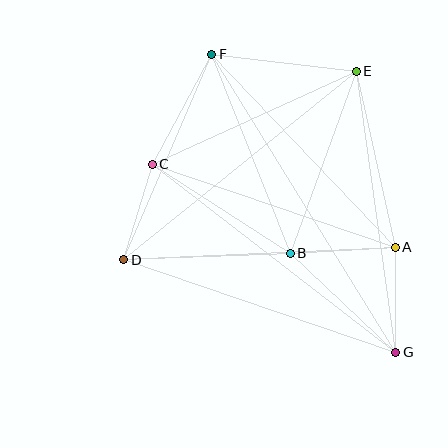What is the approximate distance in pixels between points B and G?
The distance between B and G is approximately 145 pixels.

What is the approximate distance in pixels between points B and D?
The distance between B and D is approximately 167 pixels.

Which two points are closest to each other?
Points C and D are closest to each other.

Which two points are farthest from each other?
Points F and G are farthest from each other.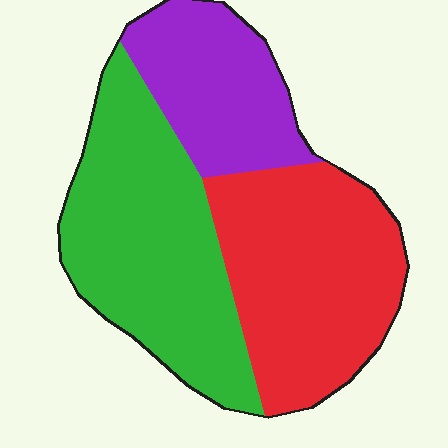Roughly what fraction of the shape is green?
Green takes up between a third and a half of the shape.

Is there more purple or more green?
Green.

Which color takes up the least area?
Purple, at roughly 25%.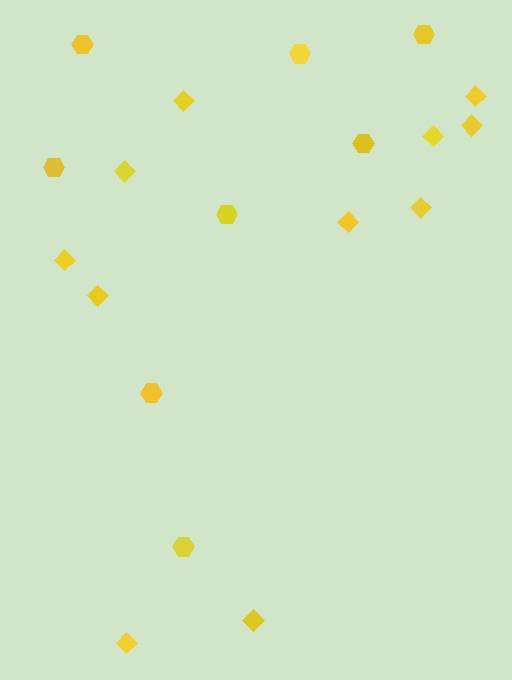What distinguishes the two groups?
There are 2 groups: one group of diamonds (11) and one group of hexagons (8).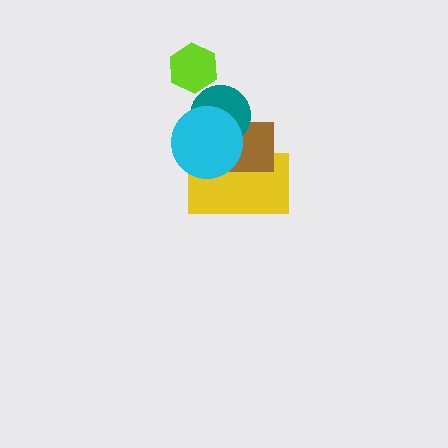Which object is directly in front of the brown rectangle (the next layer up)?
The teal circle is directly in front of the brown rectangle.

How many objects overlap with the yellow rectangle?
3 objects overlap with the yellow rectangle.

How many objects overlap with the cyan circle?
3 objects overlap with the cyan circle.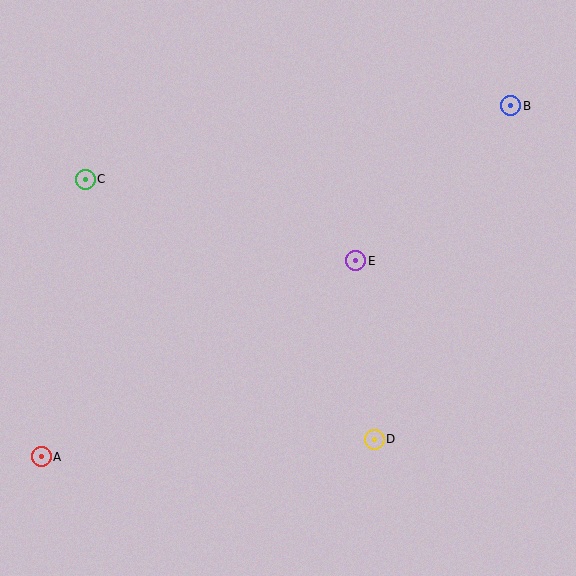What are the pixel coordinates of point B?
Point B is at (511, 106).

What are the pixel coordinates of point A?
Point A is at (41, 457).